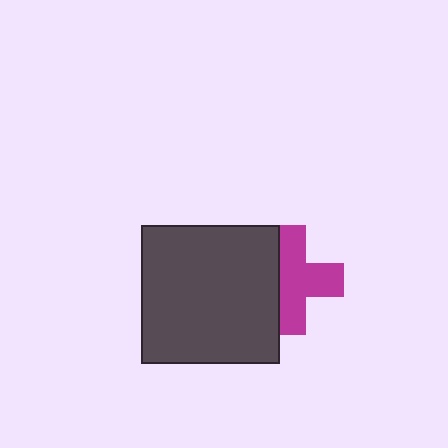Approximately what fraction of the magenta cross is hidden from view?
Roughly 34% of the magenta cross is hidden behind the dark gray square.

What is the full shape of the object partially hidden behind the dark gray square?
The partially hidden object is a magenta cross.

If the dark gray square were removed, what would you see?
You would see the complete magenta cross.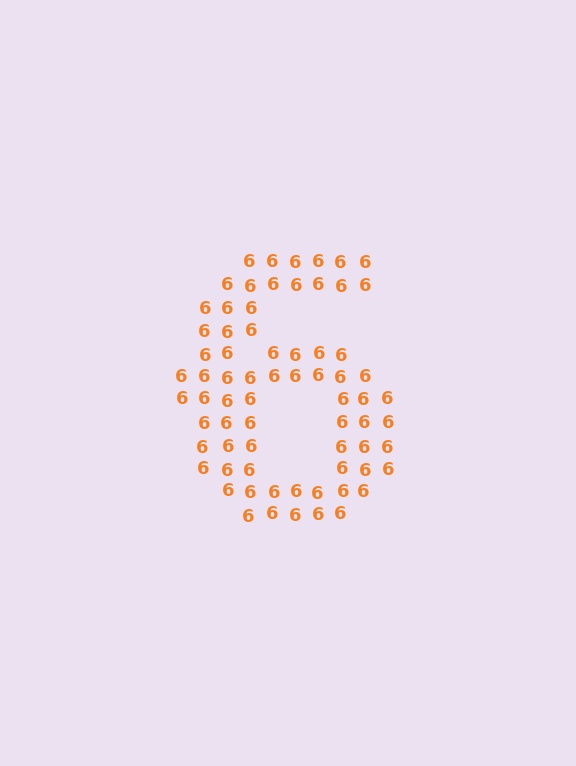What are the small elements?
The small elements are digit 6's.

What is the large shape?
The large shape is the digit 6.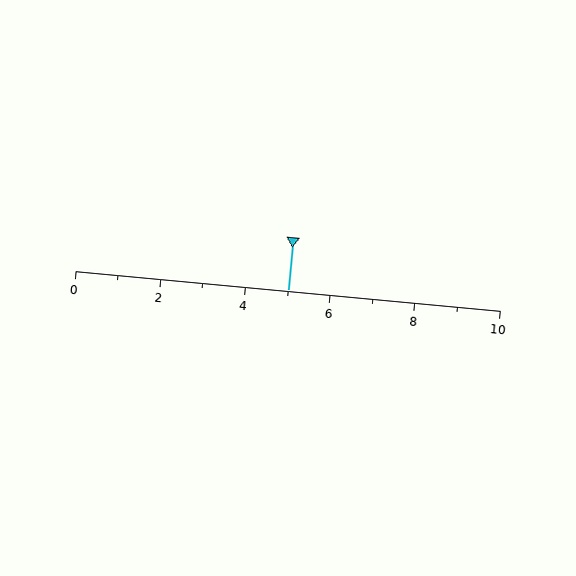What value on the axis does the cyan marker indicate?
The marker indicates approximately 5.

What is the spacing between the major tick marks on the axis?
The major ticks are spaced 2 apart.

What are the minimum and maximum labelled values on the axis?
The axis runs from 0 to 10.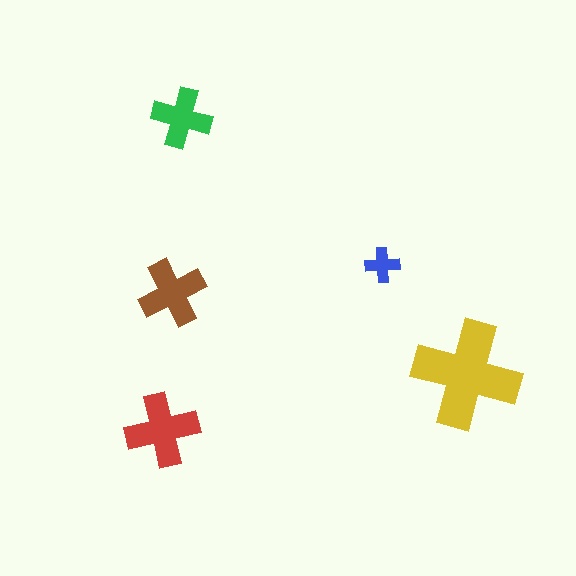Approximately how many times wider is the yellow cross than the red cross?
About 1.5 times wider.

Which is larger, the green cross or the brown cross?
The brown one.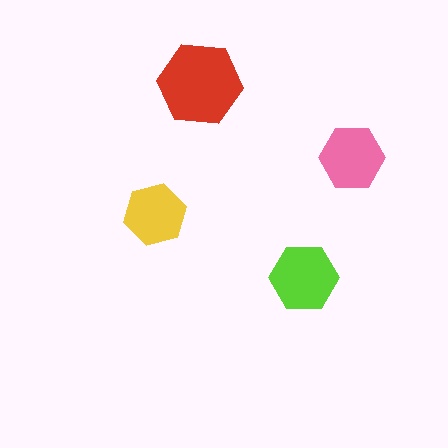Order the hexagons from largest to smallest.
the red one, the lime one, the pink one, the yellow one.